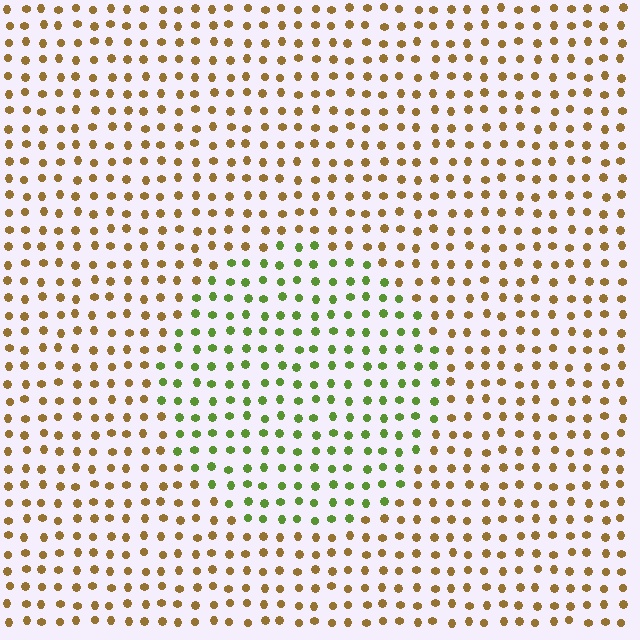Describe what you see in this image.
The image is filled with small brown elements in a uniform arrangement. A circle-shaped region is visible where the elements are tinted to a slightly different hue, forming a subtle color boundary.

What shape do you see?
I see a circle.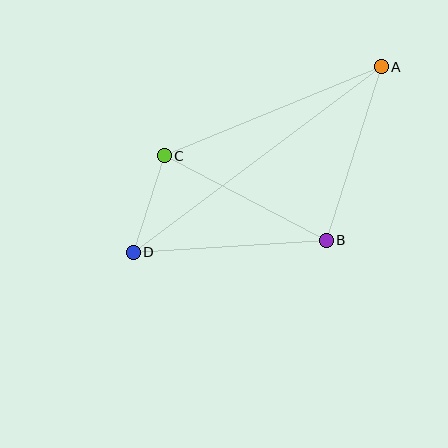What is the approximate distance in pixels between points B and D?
The distance between B and D is approximately 194 pixels.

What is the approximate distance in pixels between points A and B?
The distance between A and B is approximately 182 pixels.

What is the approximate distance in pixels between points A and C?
The distance between A and C is approximately 235 pixels.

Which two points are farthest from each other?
Points A and D are farthest from each other.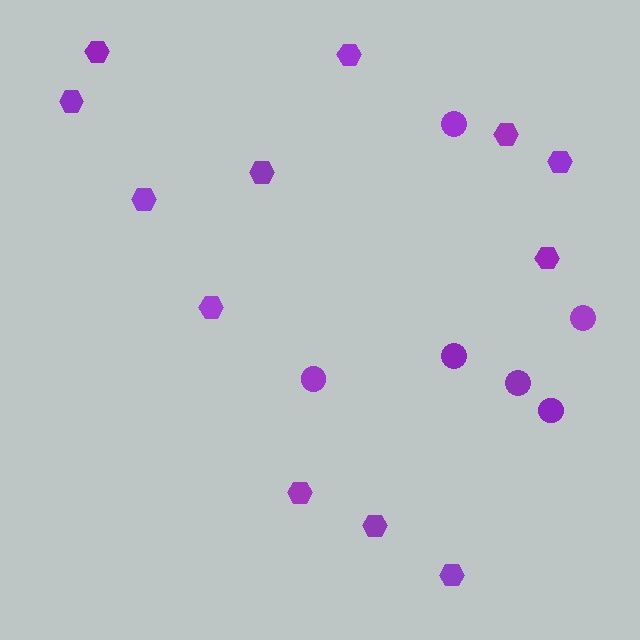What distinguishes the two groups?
There are 2 groups: one group of circles (6) and one group of hexagons (12).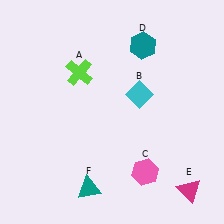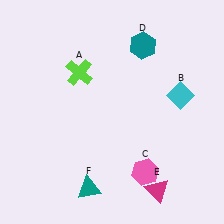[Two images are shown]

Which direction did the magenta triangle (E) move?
The magenta triangle (E) moved left.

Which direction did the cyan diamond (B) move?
The cyan diamond (B) moved right.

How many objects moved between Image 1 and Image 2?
2 objects moved between the two images.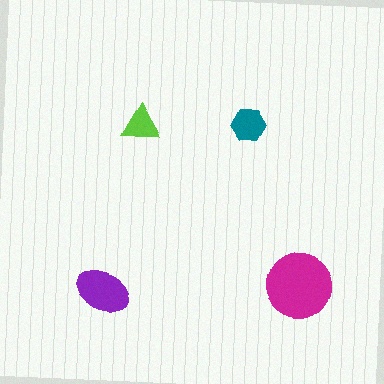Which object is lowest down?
The purple ellipse is bottommost.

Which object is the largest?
The magenta circle.